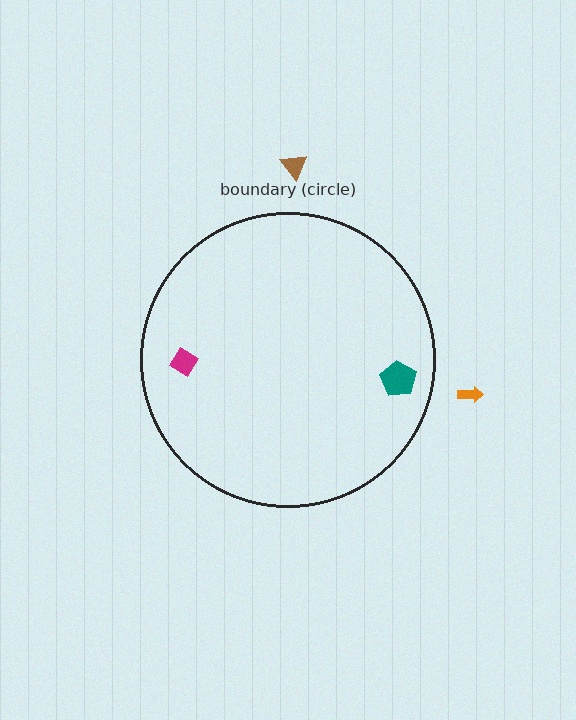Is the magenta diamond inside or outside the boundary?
Inside.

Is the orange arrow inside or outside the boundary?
Outside.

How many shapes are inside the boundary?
2 inside, 2 outside.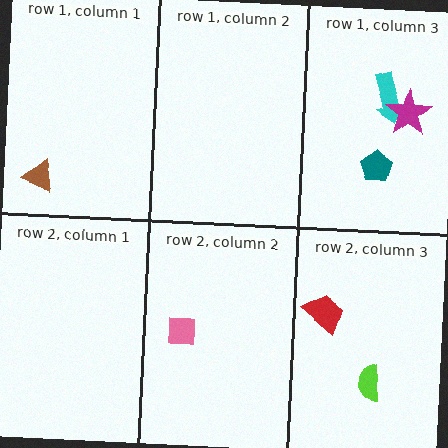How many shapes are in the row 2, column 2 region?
1.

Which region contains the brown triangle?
The row 1, column 1 region.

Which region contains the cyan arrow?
The row 1, column 3 region.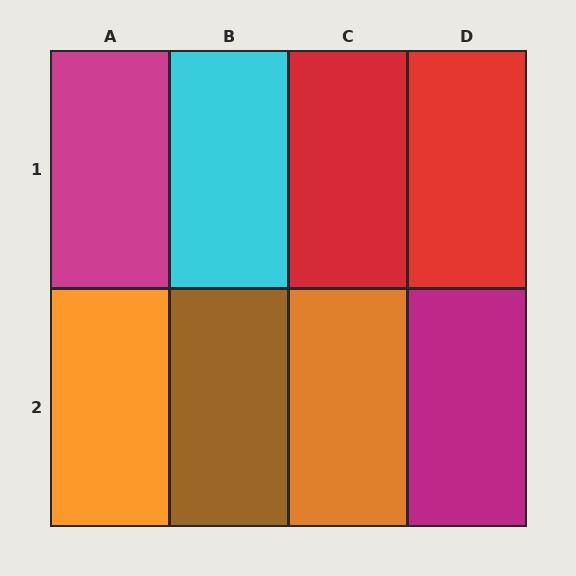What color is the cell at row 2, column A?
Orange.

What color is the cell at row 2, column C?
Orange.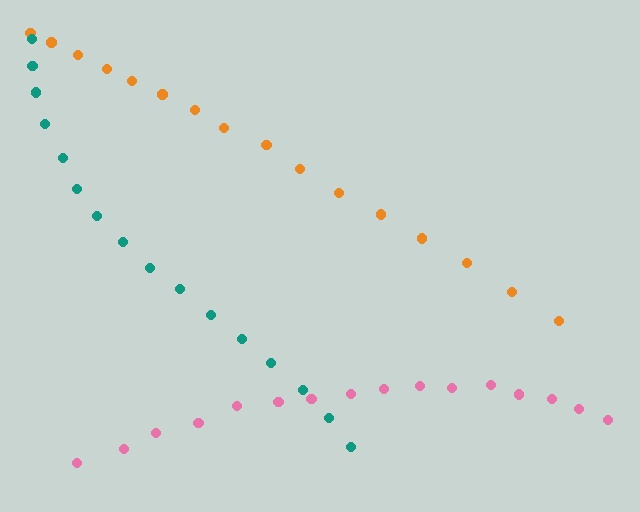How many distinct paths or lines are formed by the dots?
There are 3 distinct paths.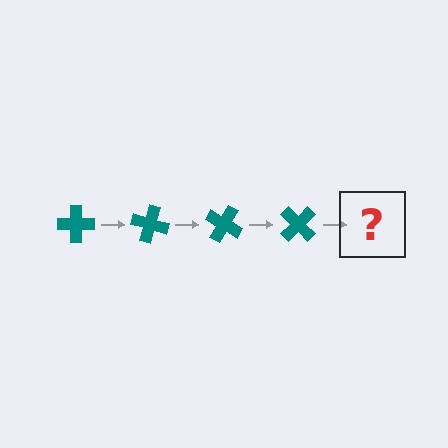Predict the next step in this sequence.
The next step is a teal cross rotated 60 degrees.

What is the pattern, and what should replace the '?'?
The pattern is that the cross rotates 15 degrees each step. The '?' should be a teal cross rotated 60 degrees.